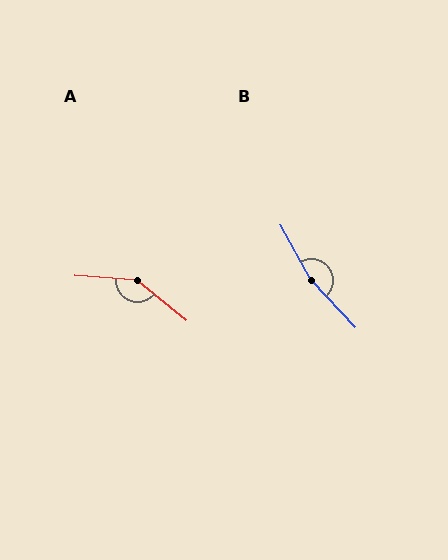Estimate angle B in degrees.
Approximately 165 degrees.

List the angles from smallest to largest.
A (144°), B (165°).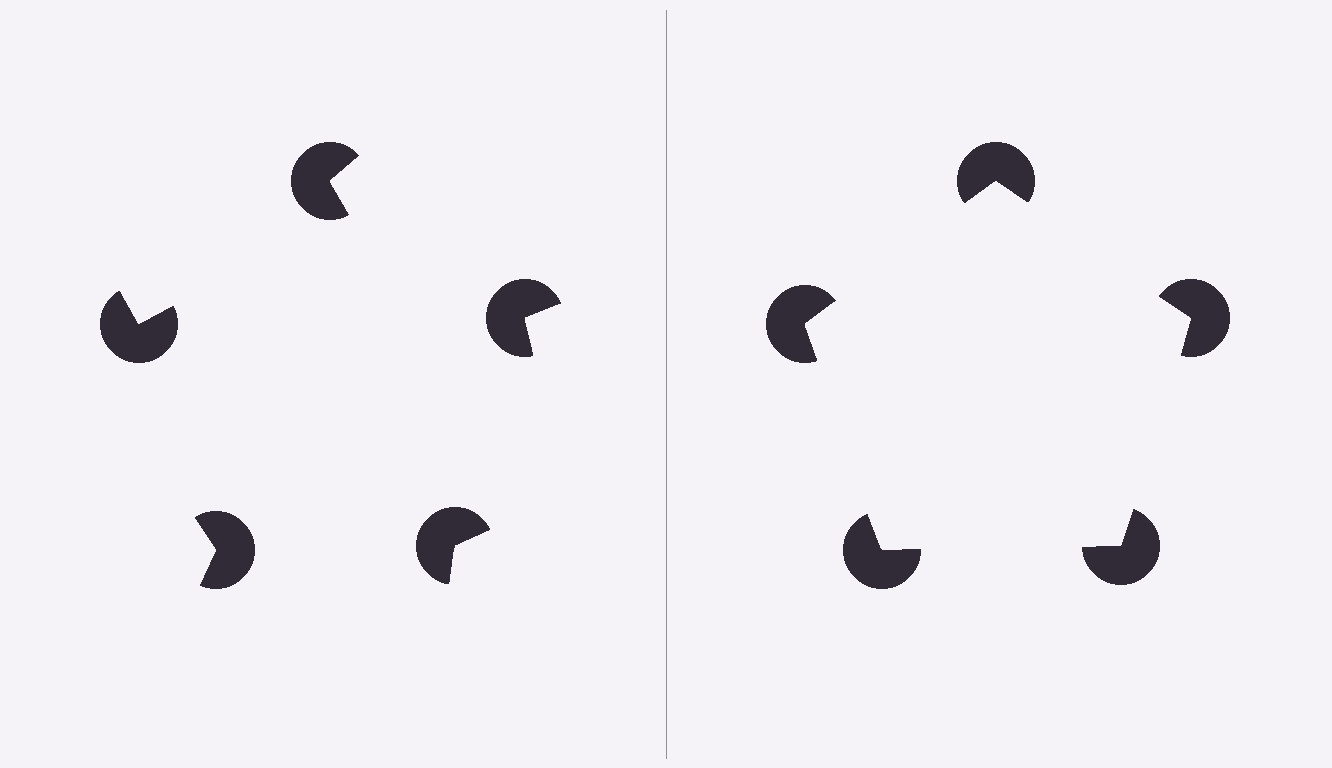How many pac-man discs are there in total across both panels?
10 — 5 on each side.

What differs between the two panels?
The pac-man discs are positioned identically on both sides; only the wedge orientations differ. On the right they align to a pentagon; on the left they are misaligned.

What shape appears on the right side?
An illusory pentagon.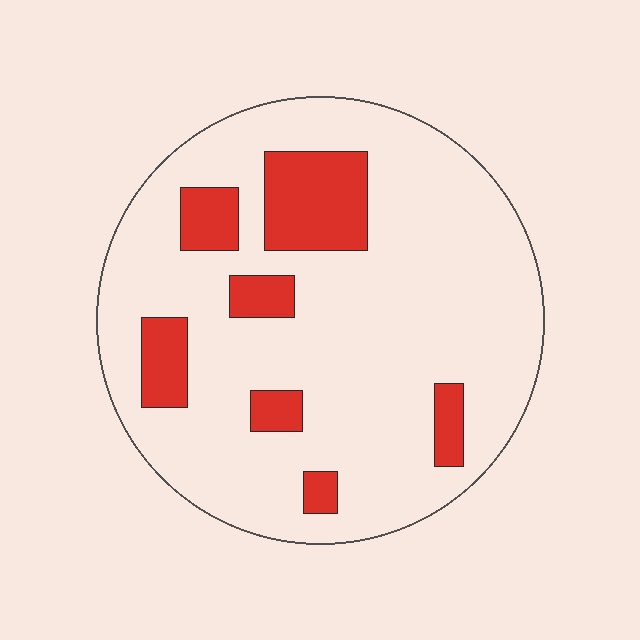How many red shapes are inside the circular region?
7.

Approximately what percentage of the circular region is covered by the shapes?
Approximately 15%.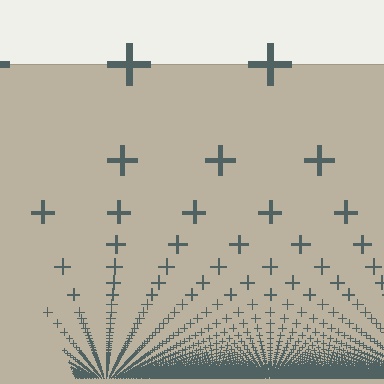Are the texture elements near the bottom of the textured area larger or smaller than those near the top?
Smaller. The gradient is inverted — elements near the bottom are smaller and denser.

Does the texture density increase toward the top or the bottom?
Density increases toward the bottom.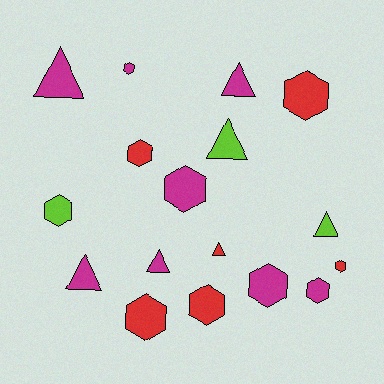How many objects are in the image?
There are 17 objects.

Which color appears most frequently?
Magenta, with 8 objects.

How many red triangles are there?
There is 1 red triangle.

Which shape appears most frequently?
Hexagon, with 10 objects.